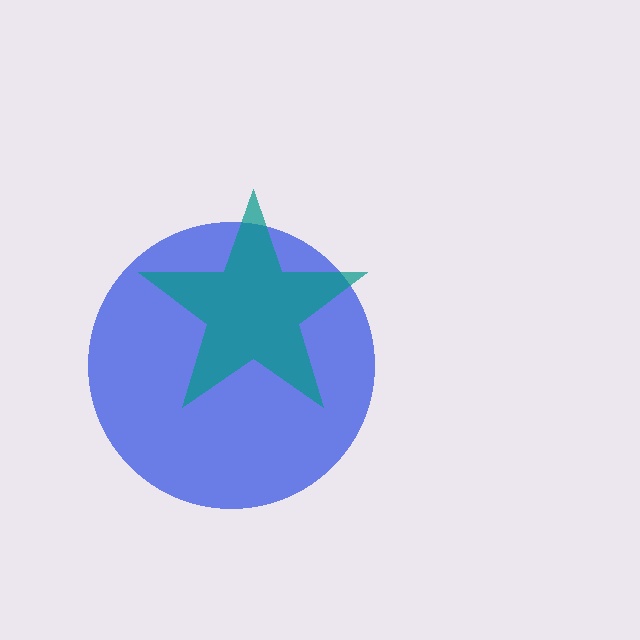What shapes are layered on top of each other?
The layered shapes are: a blue circle, a teal star.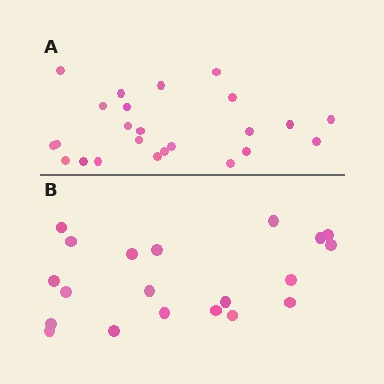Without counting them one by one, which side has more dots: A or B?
Region A (the top region) has more dots.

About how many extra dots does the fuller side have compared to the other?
Region A has about 4 more dots than region B.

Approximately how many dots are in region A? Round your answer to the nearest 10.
About 20 dots. (The exact count is 24, which rounds to 20.)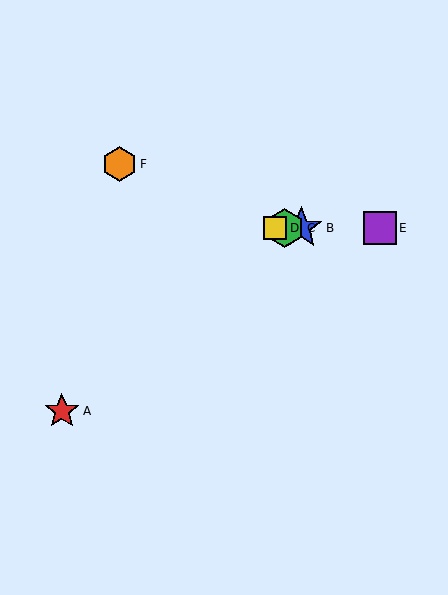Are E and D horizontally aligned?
Yes, both are at y≈228.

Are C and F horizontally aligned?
No, C is at y≈228 and F is at y≈164.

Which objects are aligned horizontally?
Objects B, C, D, E are aligned horizontally.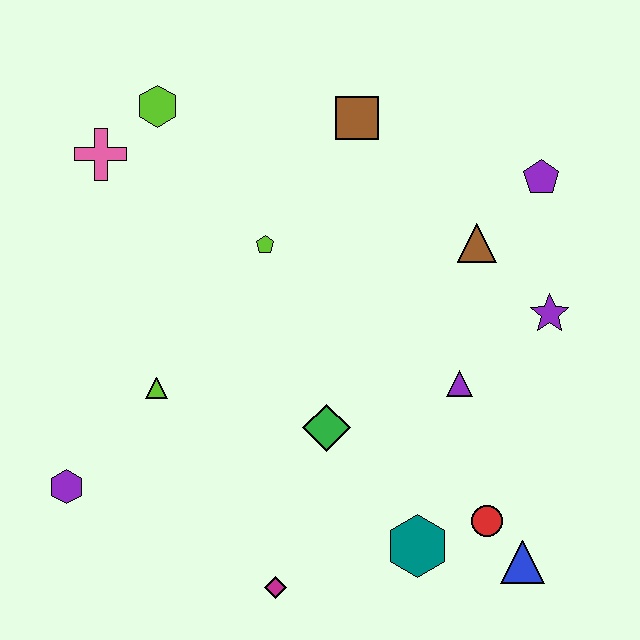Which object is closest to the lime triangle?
The purple hexagon is closest to the lime triangle.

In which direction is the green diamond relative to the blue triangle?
The green diamond is to the left of the blue triangle.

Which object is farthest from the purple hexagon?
The purple pentagon is farthest from the purple hexagon.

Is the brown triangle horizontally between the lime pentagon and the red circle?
Yes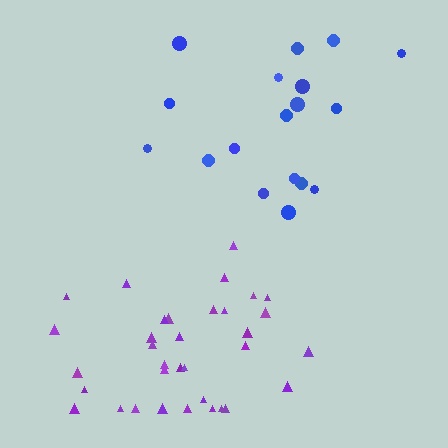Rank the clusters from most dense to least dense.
purple, blue.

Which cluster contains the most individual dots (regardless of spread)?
Purple (34).